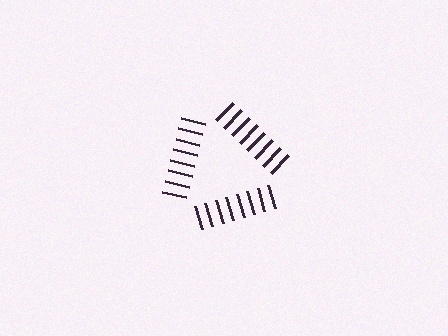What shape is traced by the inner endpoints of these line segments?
An illusory triangle — the line segments terminate on its edges but no continuous stroke is drawn.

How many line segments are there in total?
24 — 8 along each of the 3 edges.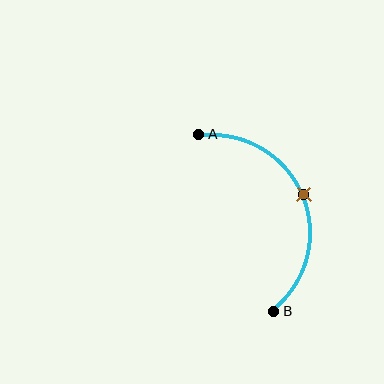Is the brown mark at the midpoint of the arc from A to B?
Yes. The brown mark lies on the arc at equal arc-length from both A and B — it is the arc midpoint.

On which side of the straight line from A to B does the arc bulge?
The arc bulges to the right of the straight line connecting A and B.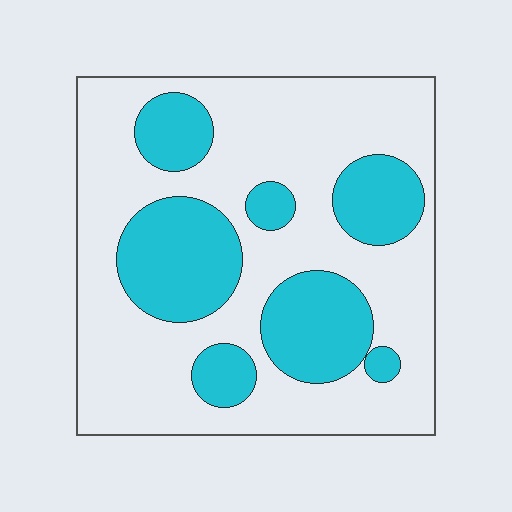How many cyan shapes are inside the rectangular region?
7.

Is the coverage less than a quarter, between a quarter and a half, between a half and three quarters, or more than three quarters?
Between a quarter and a half.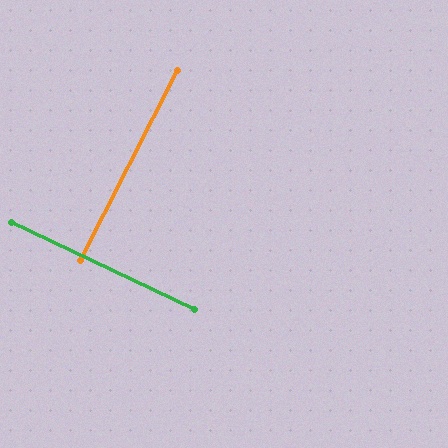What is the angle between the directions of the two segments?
Approximately 88 degrees.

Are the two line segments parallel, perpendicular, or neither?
Perpendicular — they meet at approximately 88°.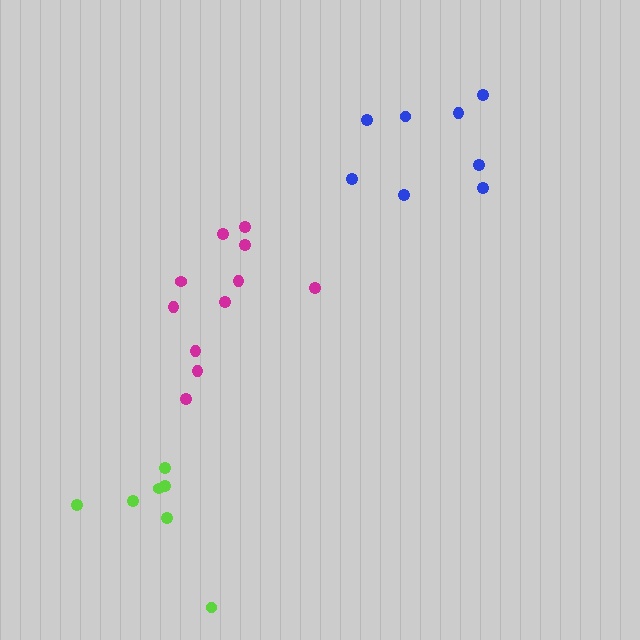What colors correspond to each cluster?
The clusters are colored: lime, magenta, blue.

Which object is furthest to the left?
The lime cluster is leftmost.